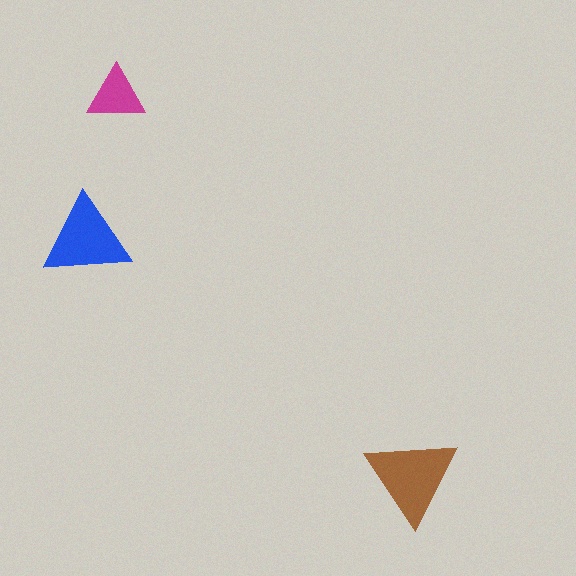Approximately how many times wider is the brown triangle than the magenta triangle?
About 1.5 times wider.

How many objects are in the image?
There are 3 objects in the image.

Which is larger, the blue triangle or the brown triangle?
The brown one.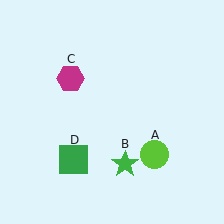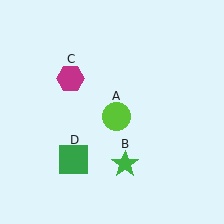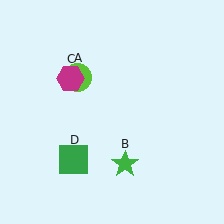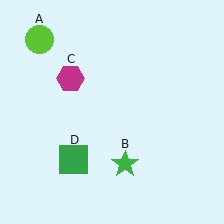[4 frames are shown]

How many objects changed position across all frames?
1 object changed position: lime circle (object A).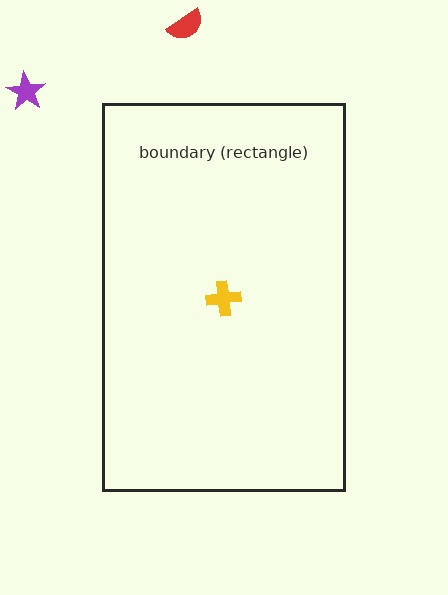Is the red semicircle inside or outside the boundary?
Outside.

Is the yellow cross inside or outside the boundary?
Inside.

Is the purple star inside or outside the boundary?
Outside.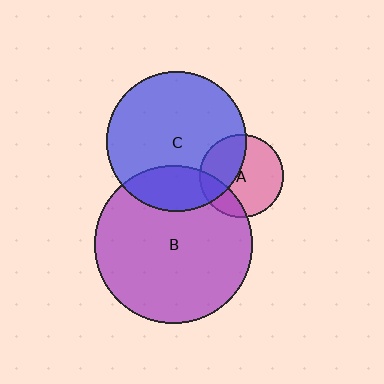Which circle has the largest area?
Circle B (purple).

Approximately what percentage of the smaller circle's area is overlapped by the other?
Approximately 25%.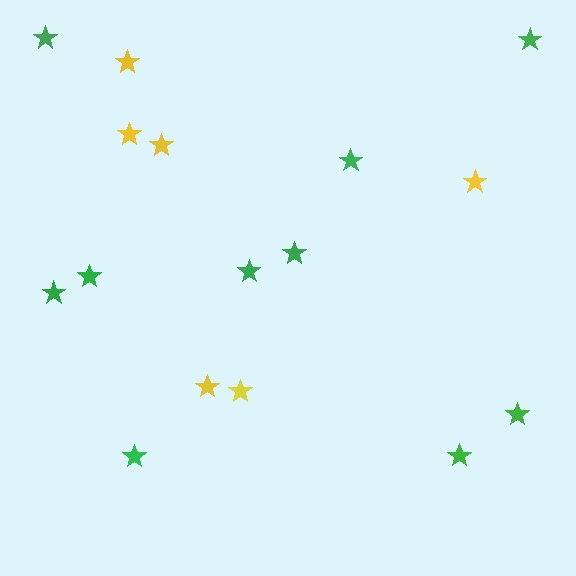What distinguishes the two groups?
There are 2 groups: one group of green stars (10) and one group of yellow stars (6).